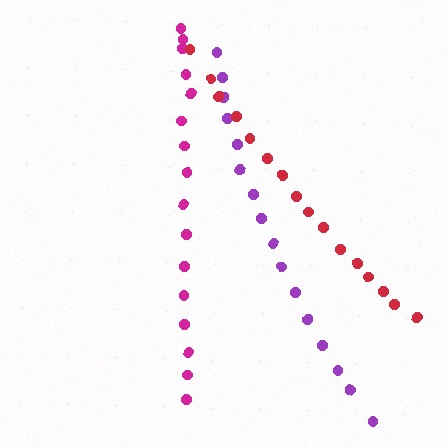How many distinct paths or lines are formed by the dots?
There are 3 distinct paths.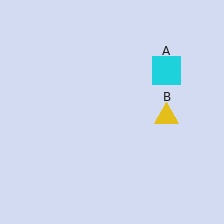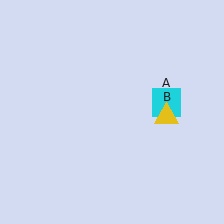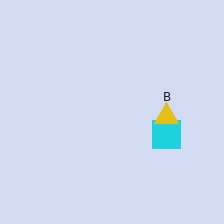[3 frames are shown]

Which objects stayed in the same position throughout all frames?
Yellow triangle (object B) remained stationary.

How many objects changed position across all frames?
1 object changed position: cyan square (object A).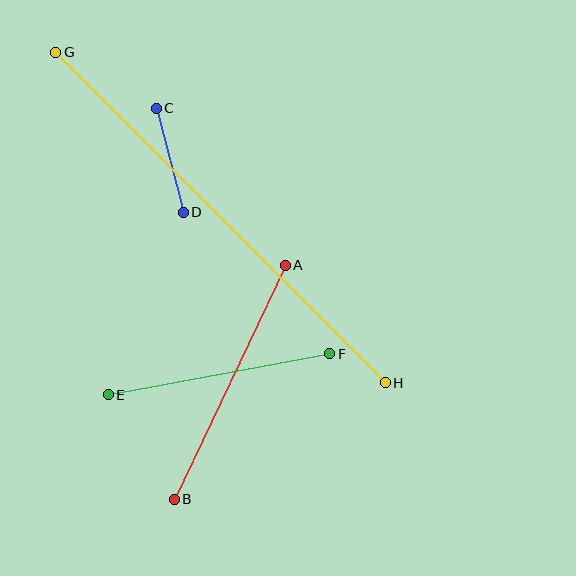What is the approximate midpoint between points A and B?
The midpoint is at approximately (230, 382) pixels.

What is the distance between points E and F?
The distance is approximately 225 pixels.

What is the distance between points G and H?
The distance is approximately 467 pixels.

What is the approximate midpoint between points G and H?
The midpoint is at approximately (220, 217) pixels.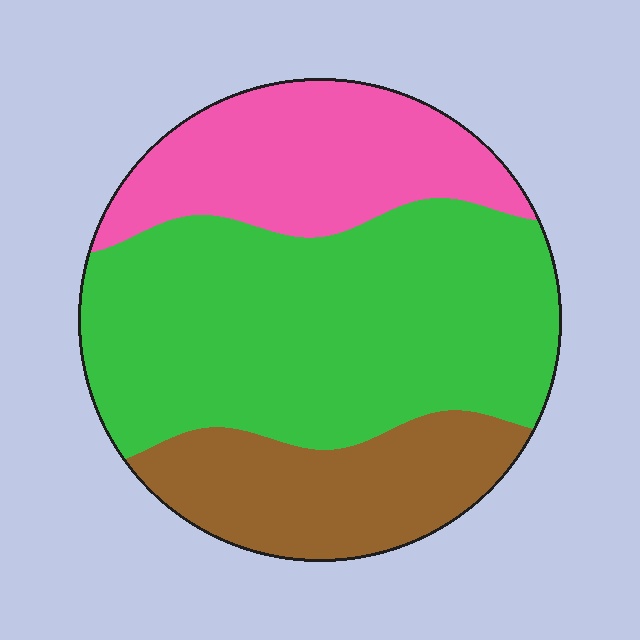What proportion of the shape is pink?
Pink covers 25% of the shape.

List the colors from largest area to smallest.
From largest to smallest: green, pink, brown.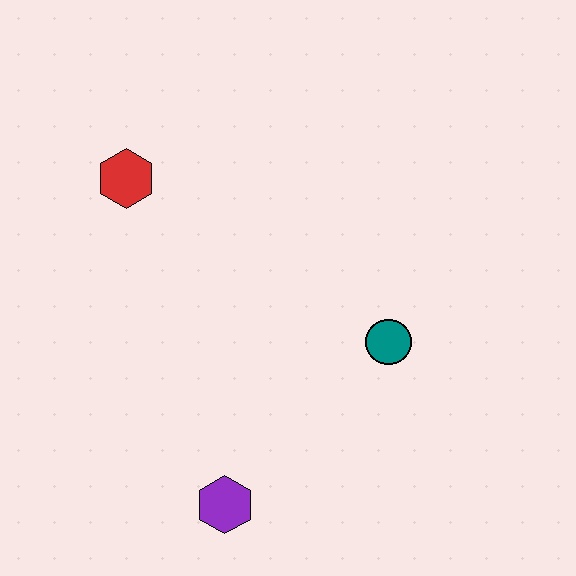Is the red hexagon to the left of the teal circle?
Yes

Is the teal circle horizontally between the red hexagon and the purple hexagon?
No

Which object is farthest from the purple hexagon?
The red hexagon is farthest from the purple hexagon.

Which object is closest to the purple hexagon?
The teal circle is closest to the purple hexagon.